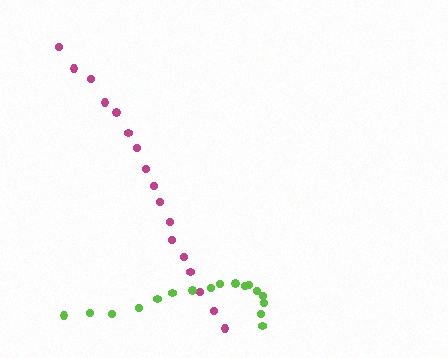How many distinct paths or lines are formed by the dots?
There are 2 distinct paths.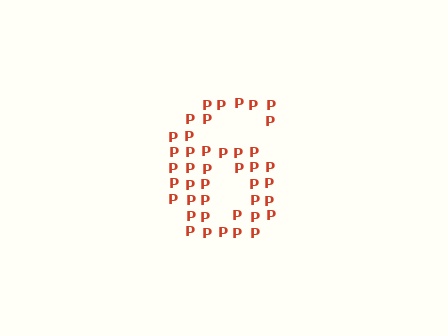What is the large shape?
The large shape is the digit 6.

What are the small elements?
The small elements are letter P's.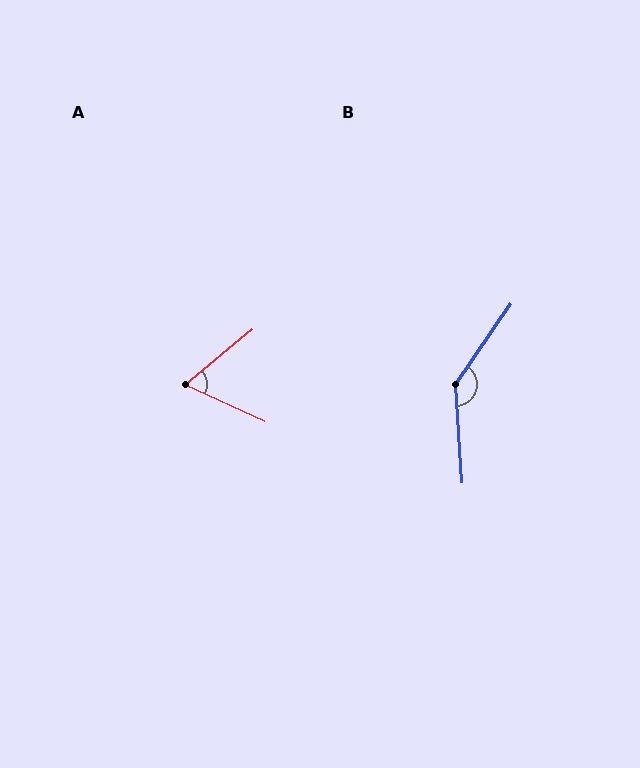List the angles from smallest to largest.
A (64°), B (141°).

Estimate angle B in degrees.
Approximately 141 degrees.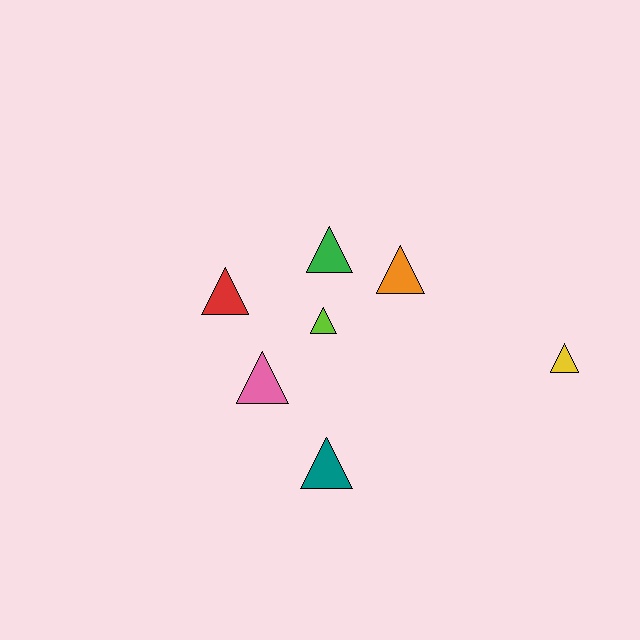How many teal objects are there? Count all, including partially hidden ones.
There is 1 teal object.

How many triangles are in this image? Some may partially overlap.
There are 7 triangles.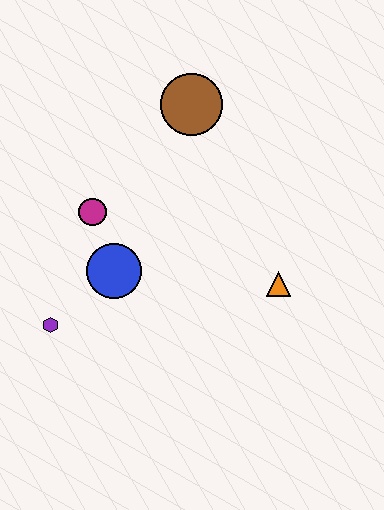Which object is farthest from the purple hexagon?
The brown circle is farthest from the purple hexagon.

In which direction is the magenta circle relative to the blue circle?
The magenta circle is above the blue circle.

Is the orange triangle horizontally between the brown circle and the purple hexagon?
No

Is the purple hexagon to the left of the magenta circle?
Yes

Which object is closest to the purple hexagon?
The blue circle is closest to the purple hexagon.